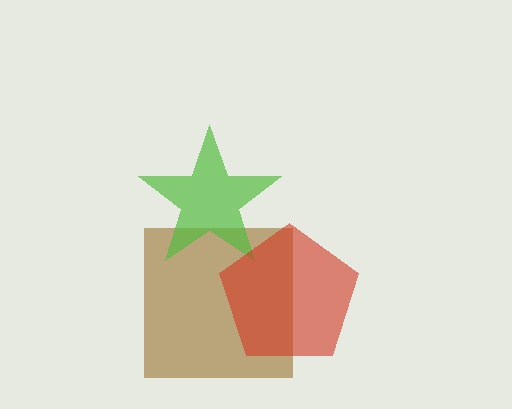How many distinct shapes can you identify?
There are 3 distinct shapes: a brown square, a lime star, a red pentagon.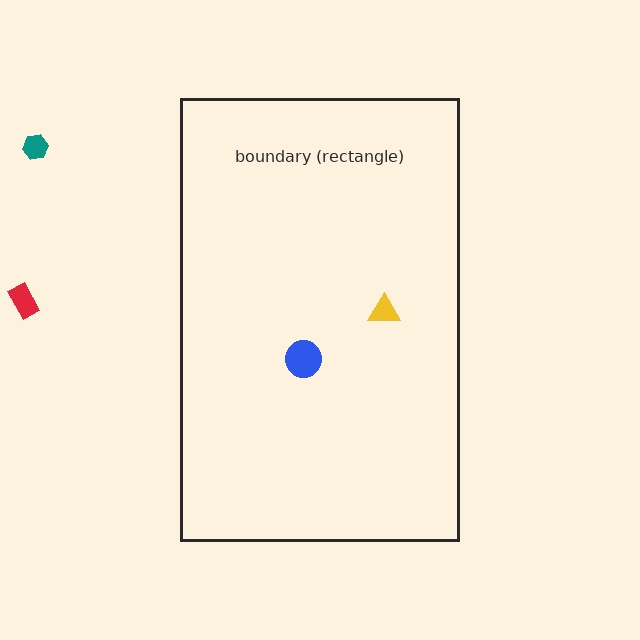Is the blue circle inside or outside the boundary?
Inside.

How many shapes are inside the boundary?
2 inside, 2 outside.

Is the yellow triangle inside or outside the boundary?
Inside.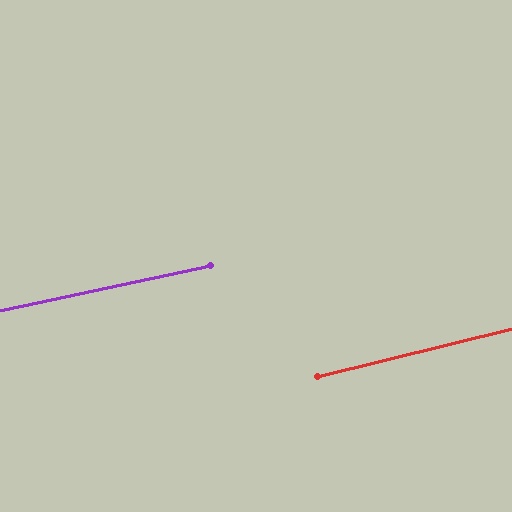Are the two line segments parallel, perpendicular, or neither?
Parallel — their directions differ by only 1.6°.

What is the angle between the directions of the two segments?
Approximately 2 degrees.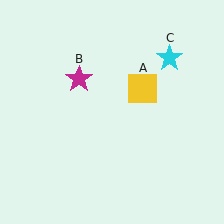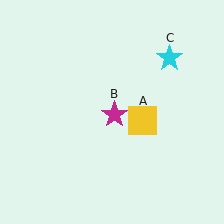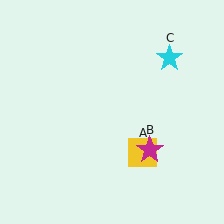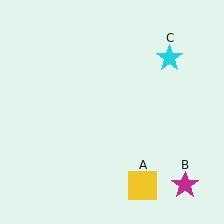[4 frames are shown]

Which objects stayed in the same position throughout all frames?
Cyan star (object C) remained stationary.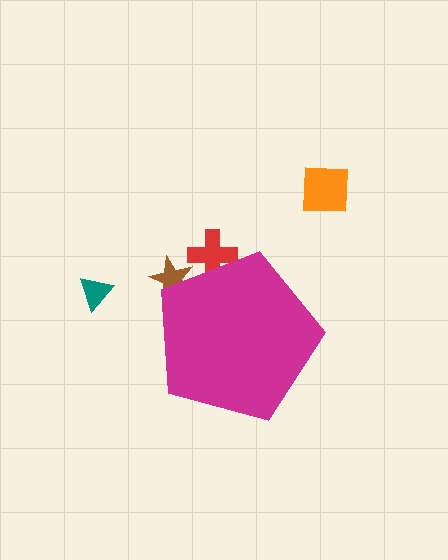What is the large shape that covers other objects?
A magenta pentagon.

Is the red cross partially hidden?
Yes, the red cross is partially hidden behind the magenta pentagon.